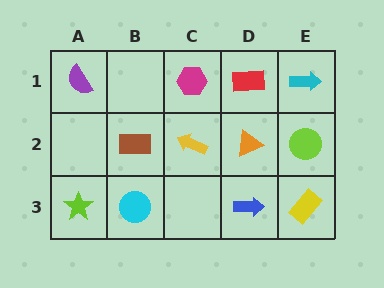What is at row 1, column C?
A magenta hexagon.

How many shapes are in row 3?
4 shapes.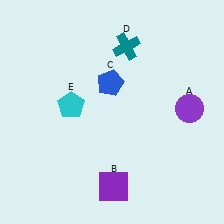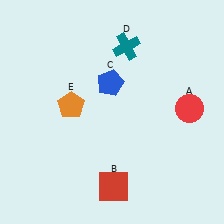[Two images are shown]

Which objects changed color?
A changed from purple to red. B changed from purple to red. E changed from cyan to orange.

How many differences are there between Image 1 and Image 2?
There are 3 differences between the two images.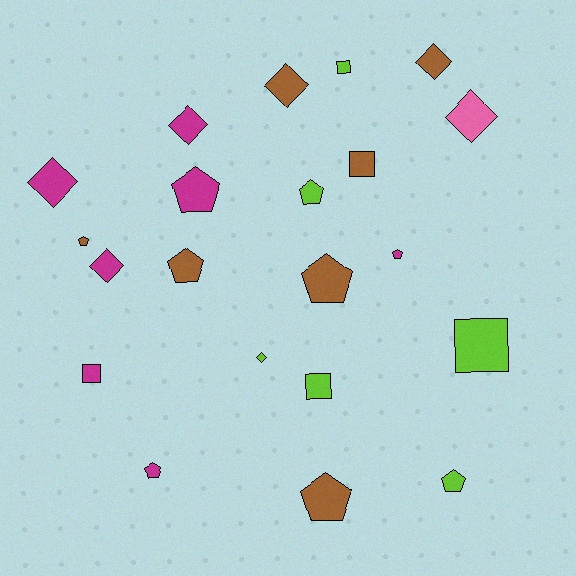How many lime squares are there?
There are 3 lime squares.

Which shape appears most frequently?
Pentagon, with 9 objects.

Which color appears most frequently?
Magenta, with 7 objects.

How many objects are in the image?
There are 21 objects.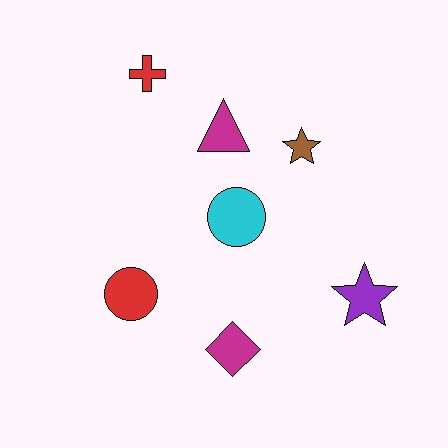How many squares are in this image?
There are no squares.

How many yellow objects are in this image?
There are no yellow objects.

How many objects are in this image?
There are 7 objects.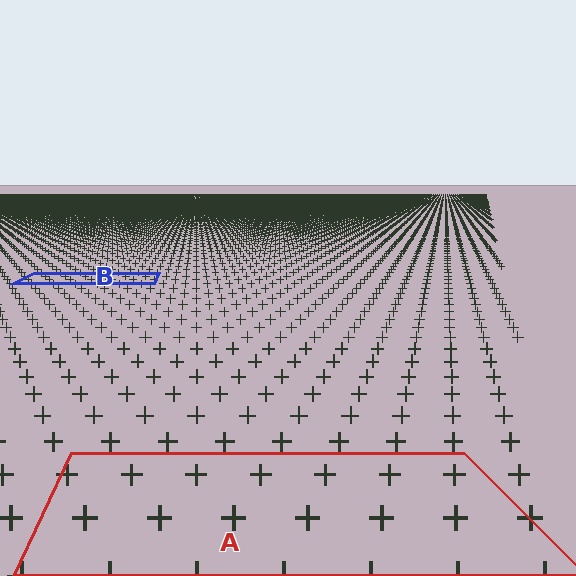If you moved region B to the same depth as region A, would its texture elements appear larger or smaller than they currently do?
They would appear larger. At a closer depth, the same texture elements are projected at a bigger on-screen size.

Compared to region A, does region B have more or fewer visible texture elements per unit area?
Region B has more texture elements per unit area — they are packed more densely because it is farther away.